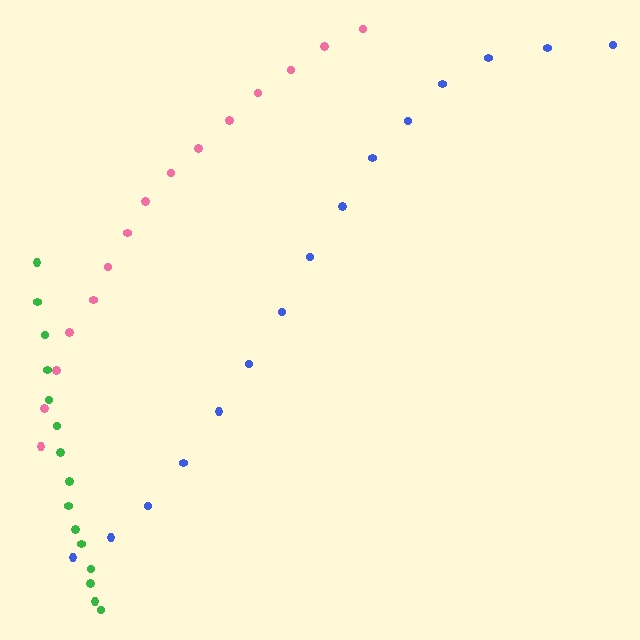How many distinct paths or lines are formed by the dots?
There are 3 distinct paths.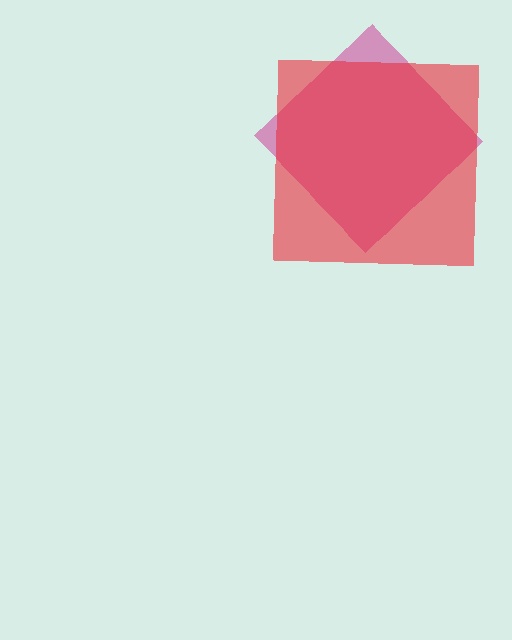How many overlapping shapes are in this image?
There are 2 overlapping shapes in the image.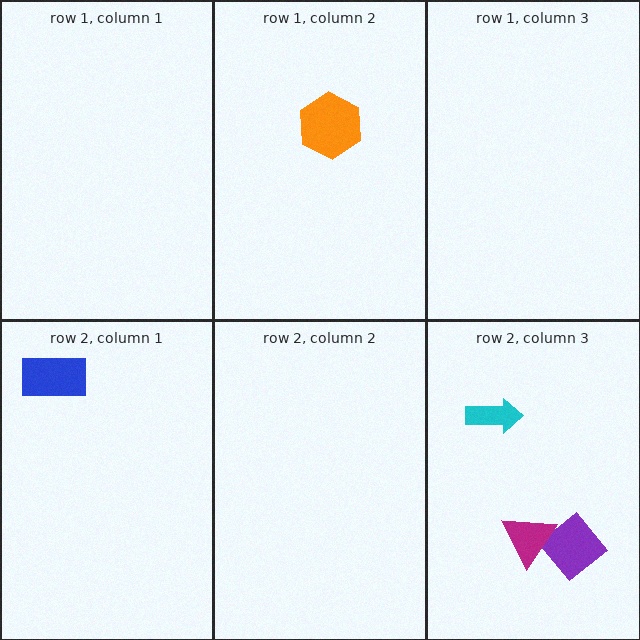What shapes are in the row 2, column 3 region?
The purple diamond, the cyan arrow, the magenta triangle.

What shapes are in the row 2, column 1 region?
The blue rectangle.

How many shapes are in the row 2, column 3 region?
3.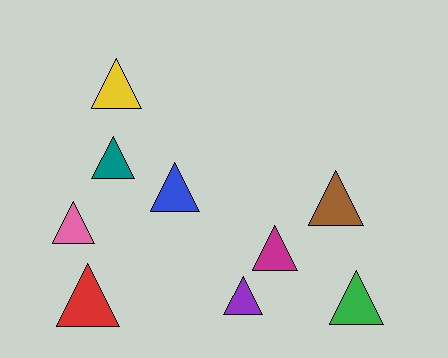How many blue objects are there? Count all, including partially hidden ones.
There is 1 blue object.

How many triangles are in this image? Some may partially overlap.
There are 9 triangles.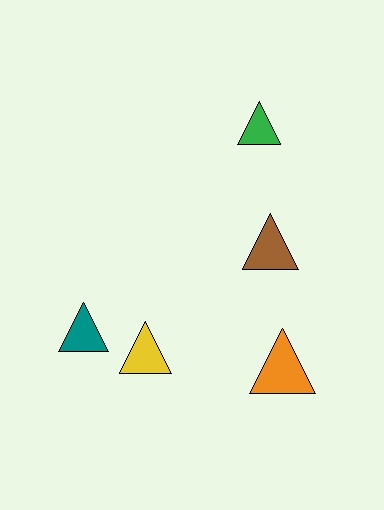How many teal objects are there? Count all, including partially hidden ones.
There is 1 teal object.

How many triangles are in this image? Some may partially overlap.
There are 5 triangles.